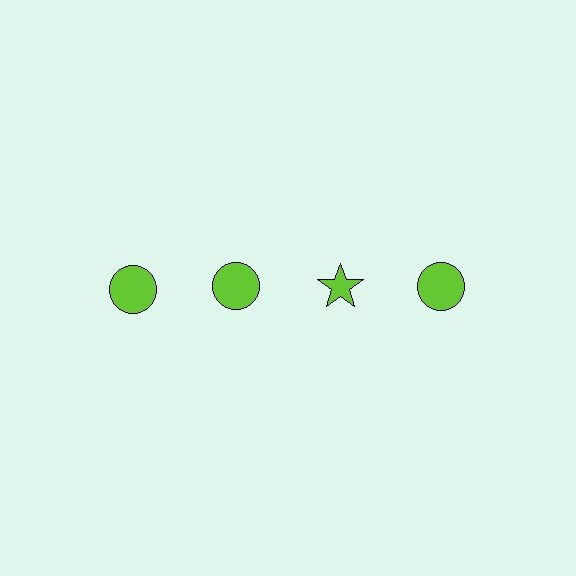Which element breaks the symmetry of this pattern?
The lime star in the top row, center column breaks the symmetry. All other shapes are lime circles.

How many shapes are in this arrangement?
There are 4 shapes arranged in a grid pattern.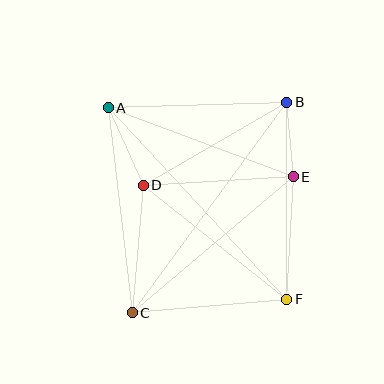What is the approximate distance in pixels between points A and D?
The distance between A and D is approximately 85 pixels.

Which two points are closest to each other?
Points B and E are closest to each other.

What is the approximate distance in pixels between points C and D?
The distance between C and D is approximately 128 pixels.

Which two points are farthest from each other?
Points A and F are farthest from each other.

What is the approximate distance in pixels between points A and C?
The distance between A and C is approximately 207 pixels.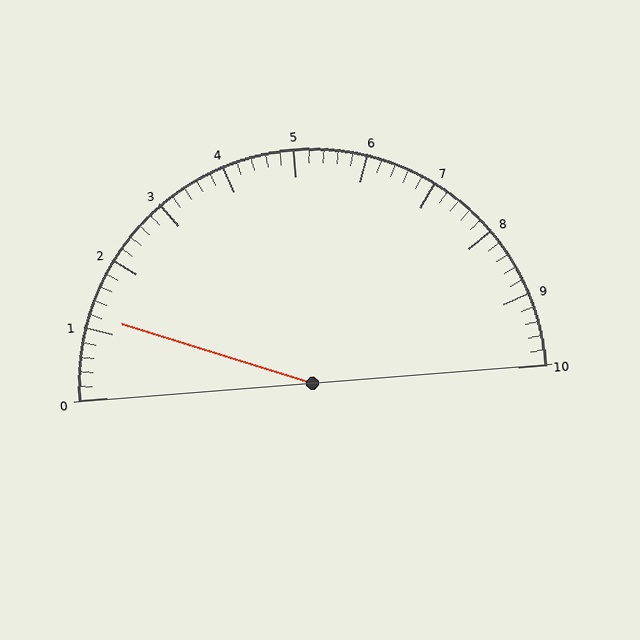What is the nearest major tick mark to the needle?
The nearest major tick mark is 1.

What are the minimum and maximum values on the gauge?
The gauge ranges from 0 to 10.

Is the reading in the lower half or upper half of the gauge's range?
The reading is in the lower half of the range (0 to 10).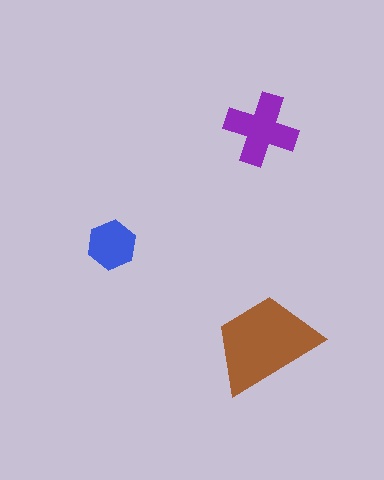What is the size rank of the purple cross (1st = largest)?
2nd.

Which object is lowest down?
The brown trapezoid is bottommost.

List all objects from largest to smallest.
The brown trapezoid, the purple cross, the blue hexagon.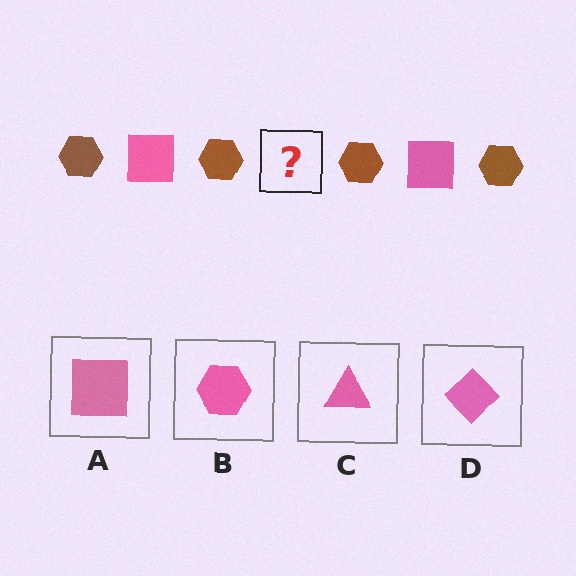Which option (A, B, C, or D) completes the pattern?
A.